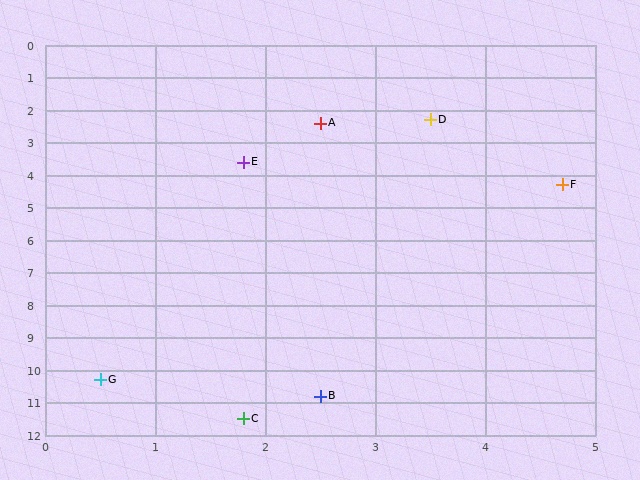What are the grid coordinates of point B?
Point B is at approximately (2.5, 10.8).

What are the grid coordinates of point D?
Point D is at approximately (3.5, 2.3).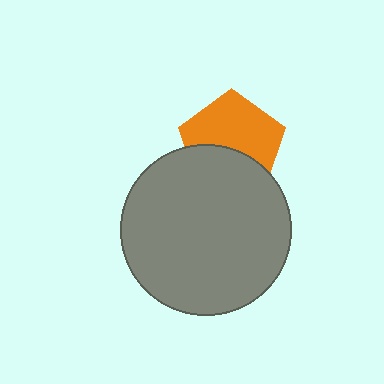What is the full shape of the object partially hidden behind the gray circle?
The partially hidden object is an orange pentagon.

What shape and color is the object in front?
The object in front is a gray circle.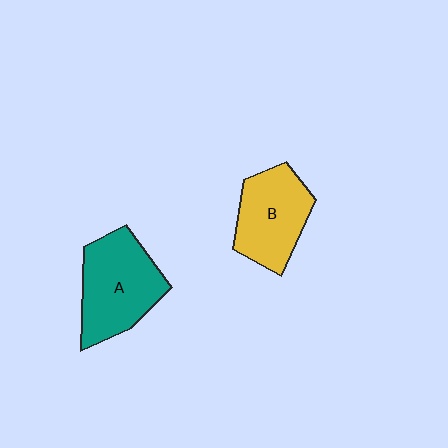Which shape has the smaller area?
Shape B (yellow).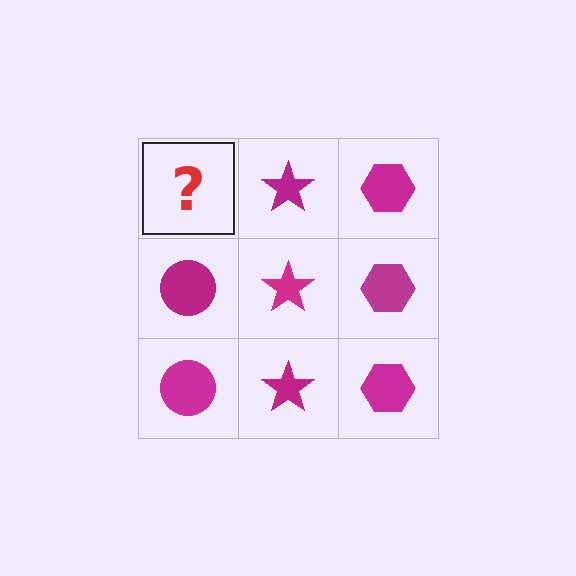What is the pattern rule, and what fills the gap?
The rule is that each column has a consistent shape. The gap should be filled with a magenta circle.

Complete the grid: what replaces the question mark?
The question mark should be replaced with a magenta circle.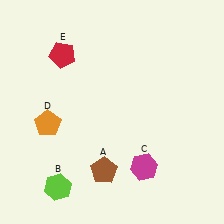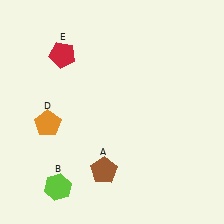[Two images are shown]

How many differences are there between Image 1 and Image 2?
There is 1 difference between the two images.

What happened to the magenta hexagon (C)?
The magenta hexagon (C) was removed in Image 2. It was in the bottom-right area of Image 1.